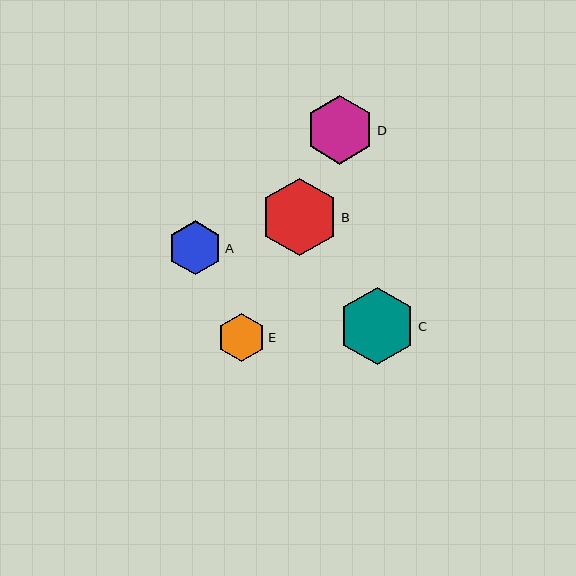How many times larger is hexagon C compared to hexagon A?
Hexagon C is approximately 1.4 times the size of hexagon A.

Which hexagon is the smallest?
Hexagon E is the smallest with a size of approximately 48 pixels.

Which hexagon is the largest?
Hexagon B is the largest with a size of approximately 78 pixels.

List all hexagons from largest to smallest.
From largest to smallest: B, C, D, A, E.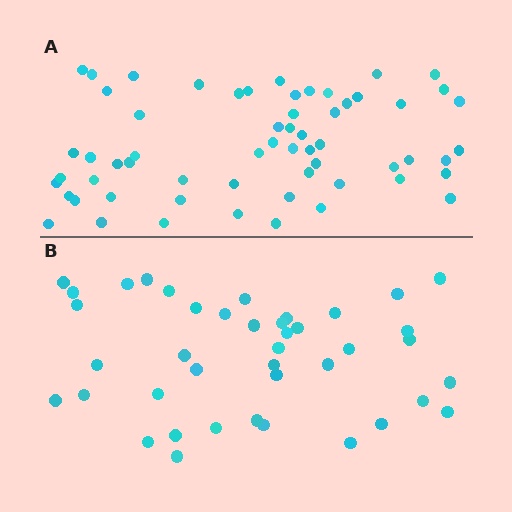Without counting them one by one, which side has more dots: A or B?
Region A (the top region) has more dots.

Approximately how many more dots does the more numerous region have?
Region A has approximately 20 more dots than region B.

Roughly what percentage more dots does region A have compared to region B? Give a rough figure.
About 45% more.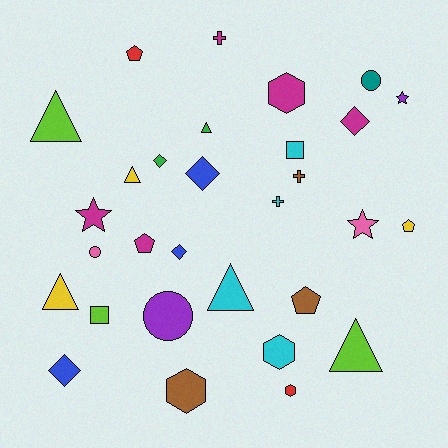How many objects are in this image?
There are 30 objects.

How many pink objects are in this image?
There are 2 pink objects.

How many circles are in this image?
There are 3 circles.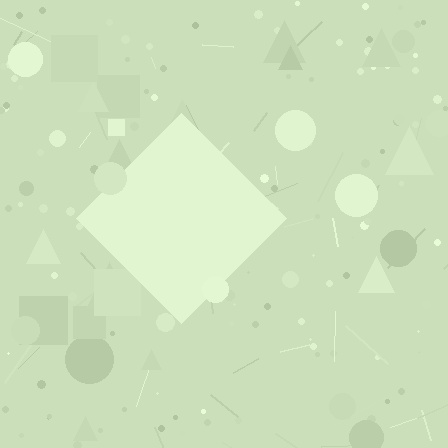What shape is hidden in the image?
A diamond is hidden in the image.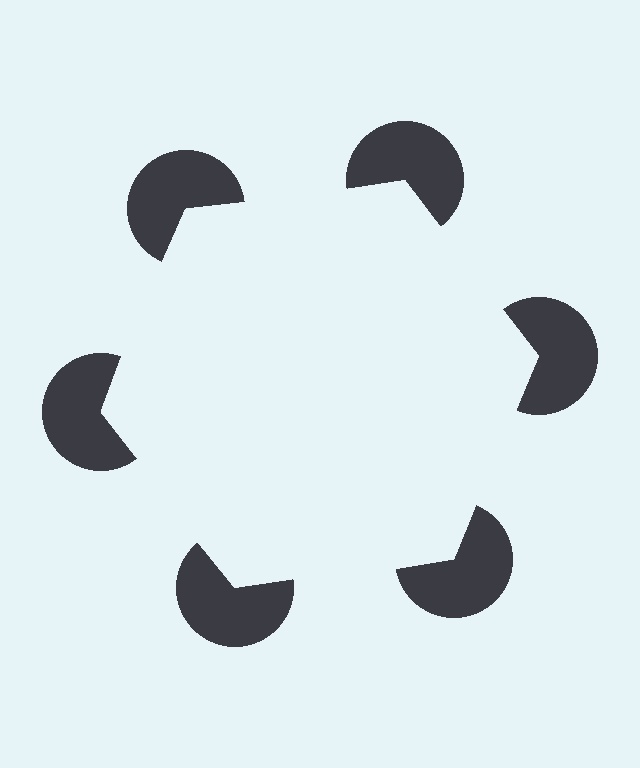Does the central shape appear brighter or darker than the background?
It typically appears slightly brighter than the background, even though no actual brightness change is drawn.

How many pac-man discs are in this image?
There are 6 — one at each vertex of the illusory hexagon.